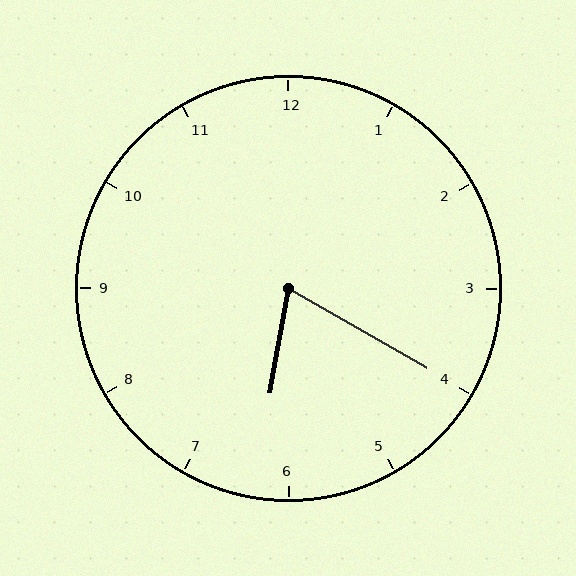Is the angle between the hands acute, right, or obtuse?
It is acute.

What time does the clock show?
6:20.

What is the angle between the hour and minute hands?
Approximately 70 degrees.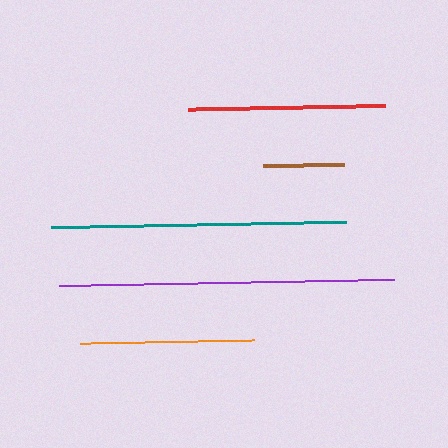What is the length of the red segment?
The red segment is approximately 197 pixels long.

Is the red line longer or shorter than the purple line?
The purple line is longer than the red line.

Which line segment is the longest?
The purple line is the longest at approximately 335 pixels.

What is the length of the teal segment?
The teal segment is approximately 295 pixels long.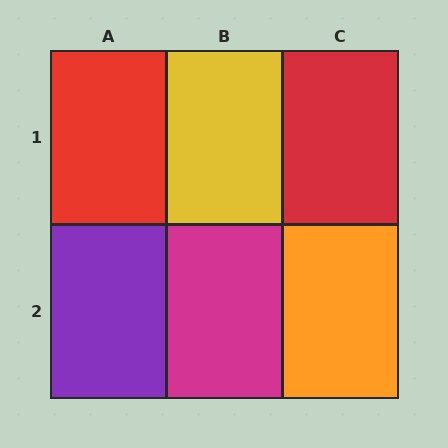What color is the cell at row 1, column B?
Yellow.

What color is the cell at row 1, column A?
Red.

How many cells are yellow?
1 cell is yellow.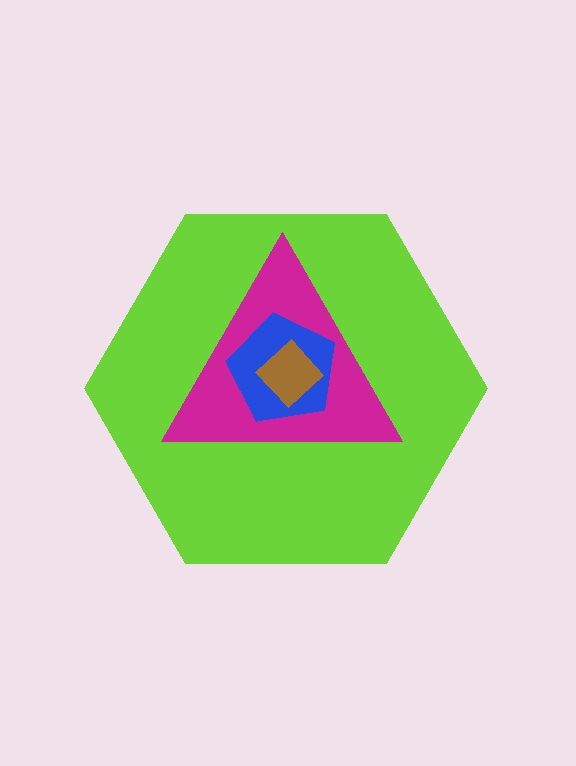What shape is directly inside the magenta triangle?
The blue pentagon.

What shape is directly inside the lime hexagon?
The magenta triangle.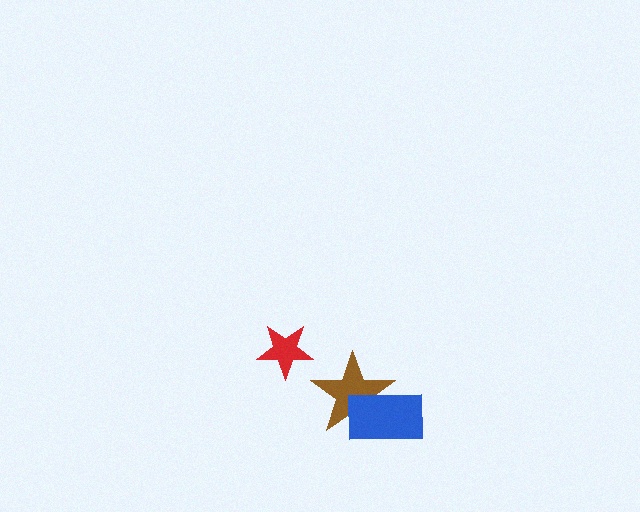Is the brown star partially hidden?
Yes, it is partially covered by another shape.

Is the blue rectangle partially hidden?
No, no other shape covers it.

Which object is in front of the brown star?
The blue rectangle is in front of the brown star.